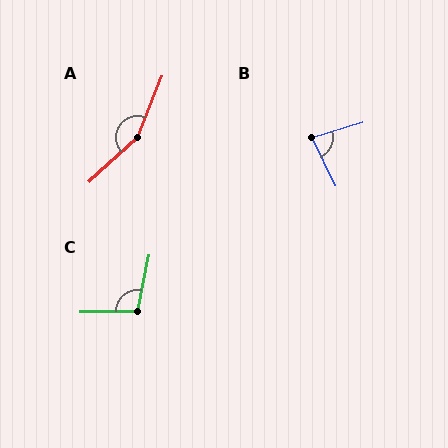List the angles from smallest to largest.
B (81°), C (102°), A (154°).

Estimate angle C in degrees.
Approximately 102 degrees.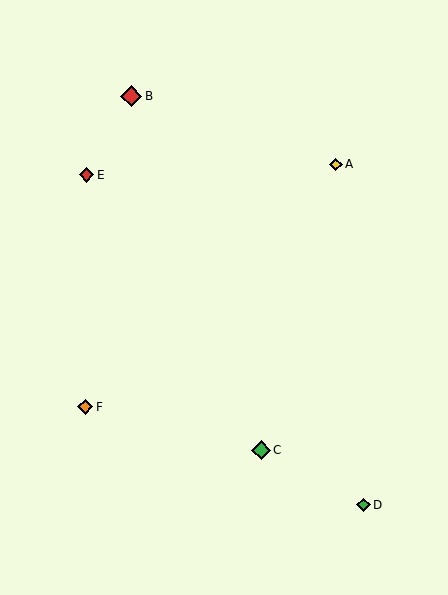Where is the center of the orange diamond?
The center of the orange diamond is at (85, 407).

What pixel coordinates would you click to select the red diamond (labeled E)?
Click at (86, 175) to select the red diamond E.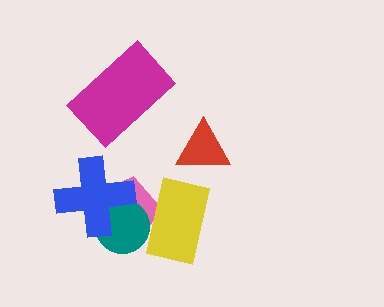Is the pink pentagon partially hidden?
Yes, it is partially covered by another shape.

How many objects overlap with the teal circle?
3 objects overlap with the teal circle.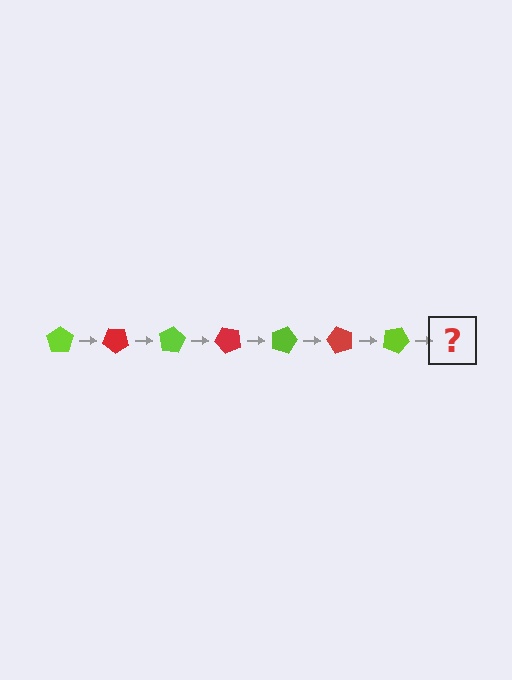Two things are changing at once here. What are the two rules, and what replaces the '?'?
The two rules are that it rotates 40 degrees each step and the color cycles through lime and red. The '?' should be a red pentagon, rotated 280 degrees from the start.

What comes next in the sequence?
The next element should be a red pentagon, rotated 280 degrees from the start.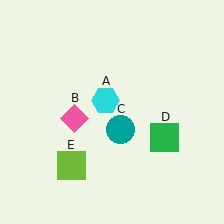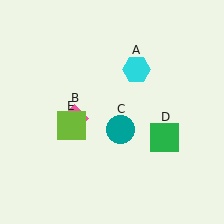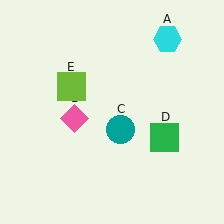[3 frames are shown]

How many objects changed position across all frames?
2 objects changed position: cyan hexagon (object A), lime square (object E).